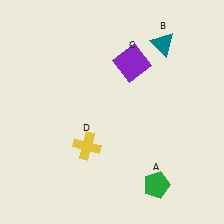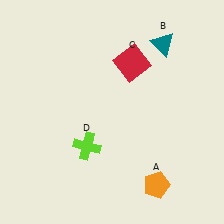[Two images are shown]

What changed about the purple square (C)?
In Image 1, C is purple. In Image 2, it changed to red.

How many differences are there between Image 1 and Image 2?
There are 3 differences between the two images.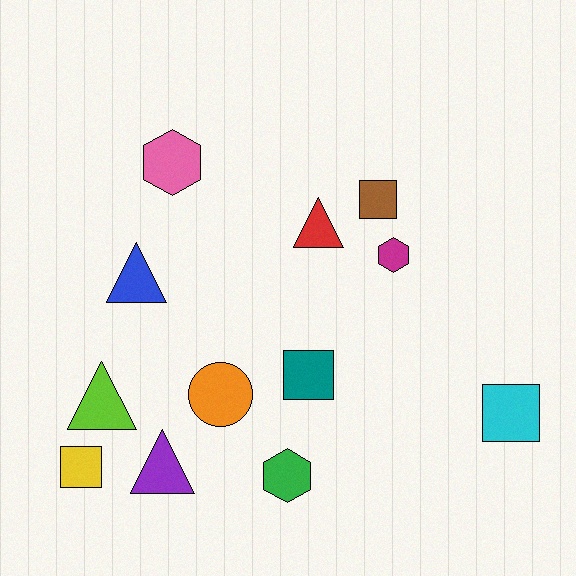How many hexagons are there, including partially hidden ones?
There are 3 hexagons.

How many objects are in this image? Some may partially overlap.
There are 12 objects.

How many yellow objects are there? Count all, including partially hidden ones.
There is 1 yellow object.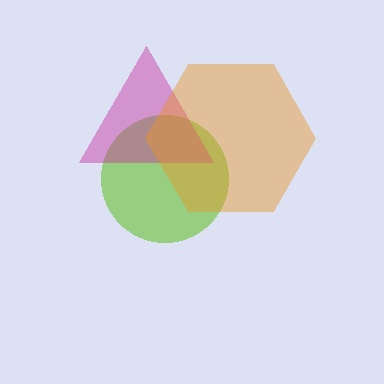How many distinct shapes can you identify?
There are 3 distinct shapes: a lime circle, a magenta triangle, an orange hexagon.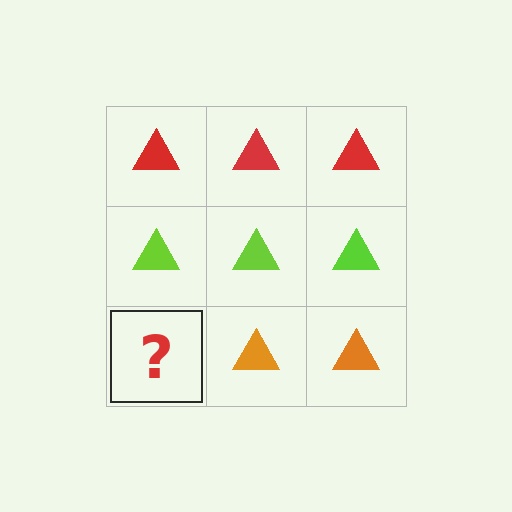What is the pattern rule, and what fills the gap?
The rule is that each row has a consistent color. The gap should be filled with an orange triangle.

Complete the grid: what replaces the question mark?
The question mark should be replaced with an orange triangle.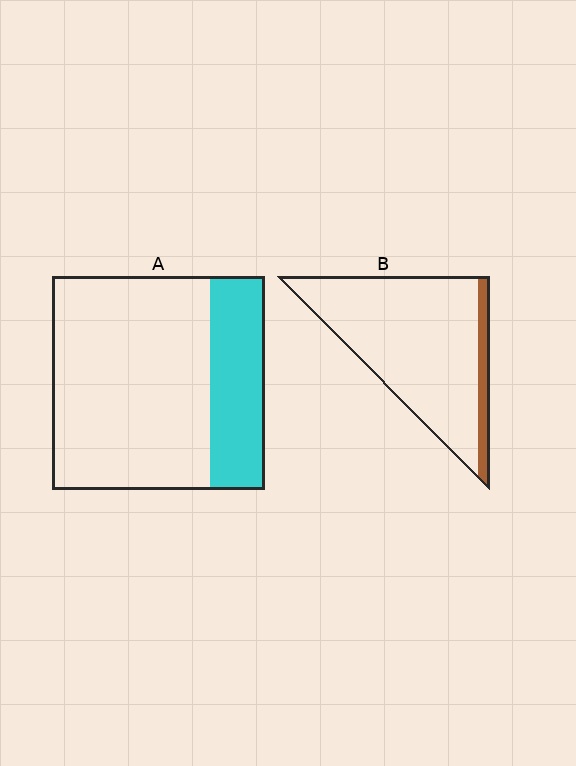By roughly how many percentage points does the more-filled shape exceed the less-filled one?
By roughly 15 percentage points (A over B).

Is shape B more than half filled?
No.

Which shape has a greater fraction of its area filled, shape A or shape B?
Shape A.